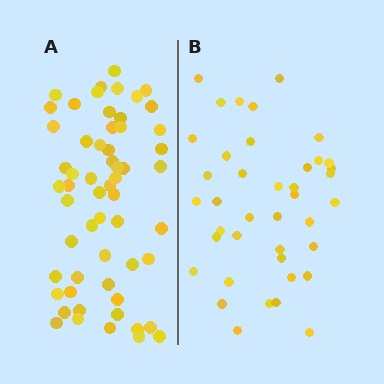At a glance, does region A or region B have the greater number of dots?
Region A (the left region) has more dots.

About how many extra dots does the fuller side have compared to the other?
Region A has approximately 20 more dots than region B.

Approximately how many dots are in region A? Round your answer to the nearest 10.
About 60 dots. (The exact count is 58, which rounds to 60.)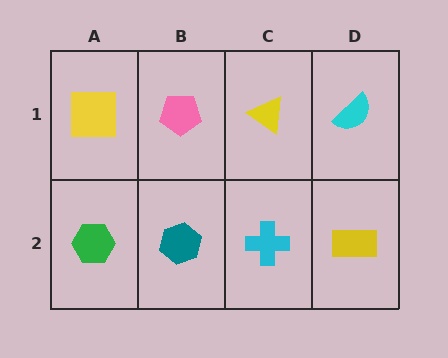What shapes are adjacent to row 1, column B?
A teal hexagon (row 2, column B), a yellow square (row 1, column A), a yellow triangle (row 1, column C).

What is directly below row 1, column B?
A teal hexagon.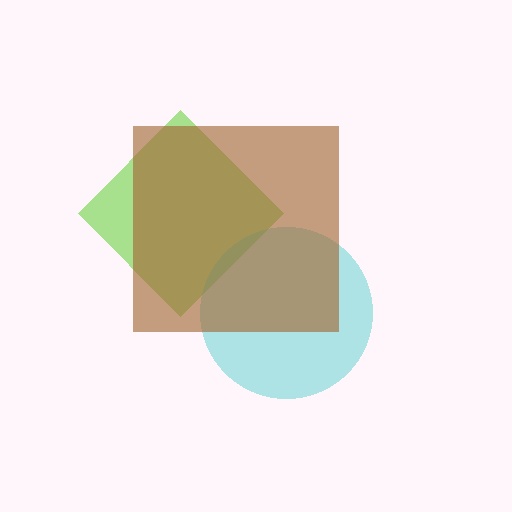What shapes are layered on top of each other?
The layered shapes are: a lime diamond, a cyan circle, a brown square.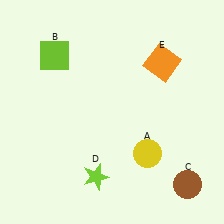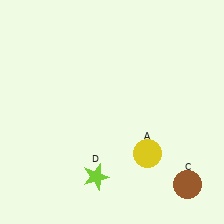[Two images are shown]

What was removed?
The orange square (E), the lime square (B) were removed in Image 2.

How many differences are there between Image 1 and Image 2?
There are 2 differences between the two images.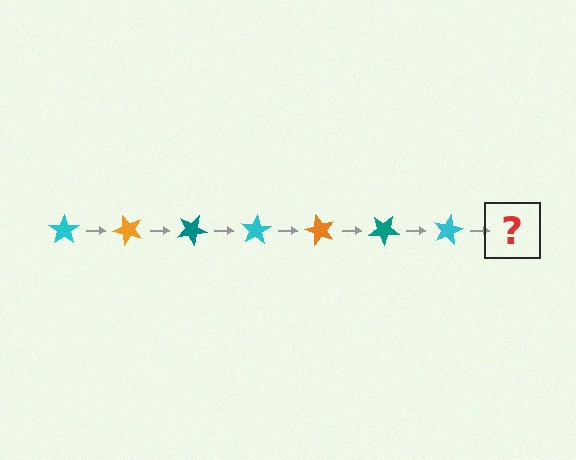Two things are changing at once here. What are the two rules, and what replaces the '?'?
The two rules are that it rotates 50 degrees each step and the color cycles through cyan, orange, and teal. The '?' should be an orange star, rotated 350 degrees from the start.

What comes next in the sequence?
The next element should be an orange star, rotated 350 degrees from the start.